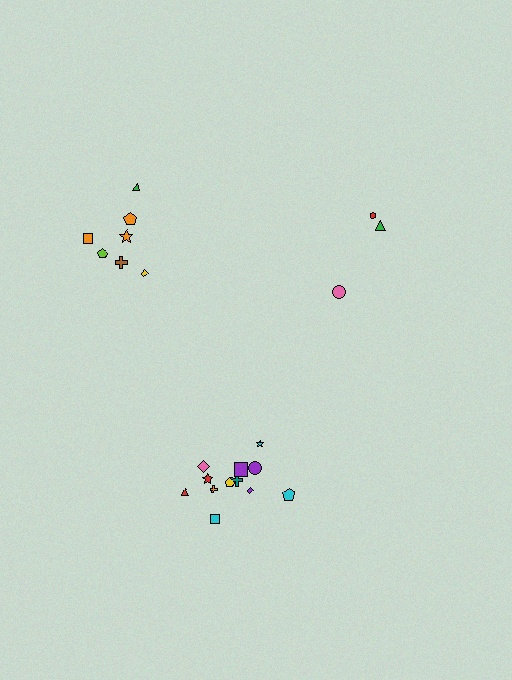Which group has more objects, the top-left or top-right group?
The top-left group.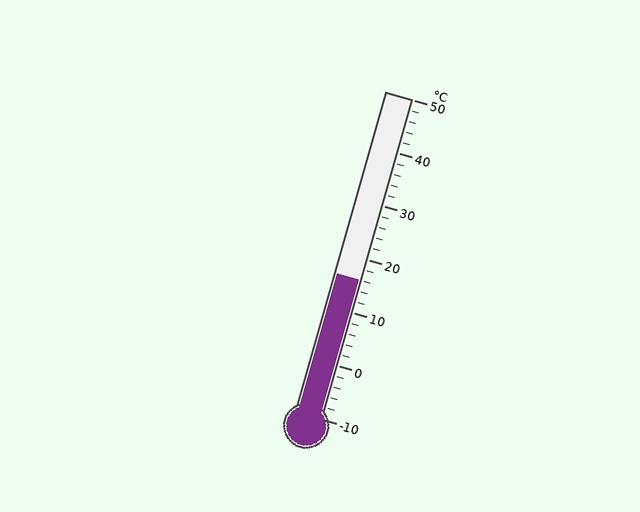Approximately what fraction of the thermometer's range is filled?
The thermometer is filled to approximately 45% of its range.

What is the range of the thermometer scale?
The thermometer scale ranges from -10°C to 50°C.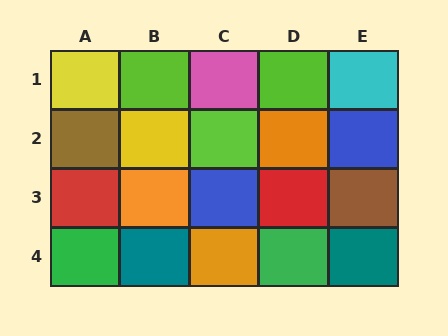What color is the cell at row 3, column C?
Blue.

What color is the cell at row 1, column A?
Yellow.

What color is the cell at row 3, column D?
Red.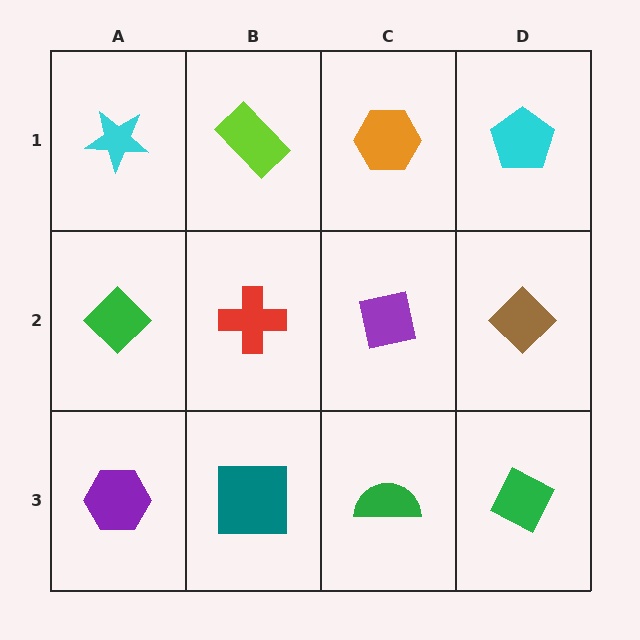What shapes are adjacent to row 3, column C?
A purple square (row 2, column C), a teal square (row 3, column B), a green diamond (row 3, column D).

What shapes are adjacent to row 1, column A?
A green diamond (row 2, column A), a lime rectangle (row 1, column B).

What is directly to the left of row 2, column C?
A red cross.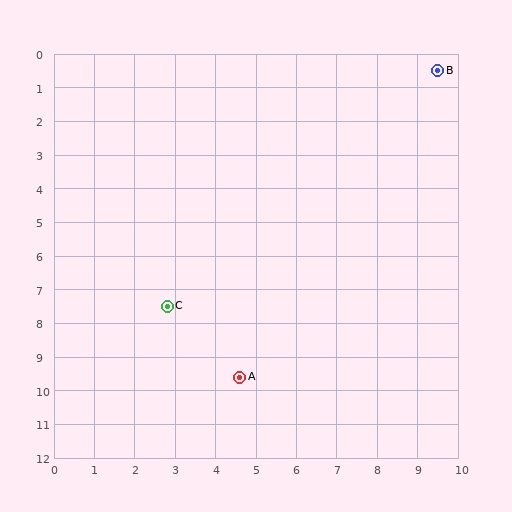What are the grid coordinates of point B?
Point B is at approximately (9.5, 0.5).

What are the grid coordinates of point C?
Point C is at approximately (2.8, 7.5).